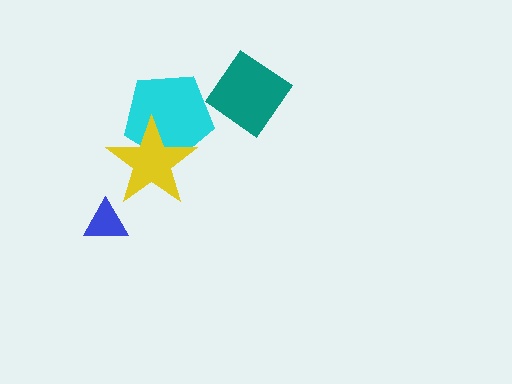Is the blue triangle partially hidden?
No, no other shape covers it.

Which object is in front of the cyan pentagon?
The yellow star is in front of the cyan pentagon.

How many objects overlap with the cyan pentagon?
1 object overlaps with the cyan pentagon.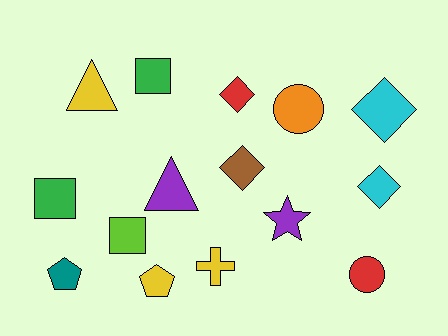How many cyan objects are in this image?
There are 2 cyan objects.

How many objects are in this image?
There are 15 objects.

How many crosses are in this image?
There is 1 cross.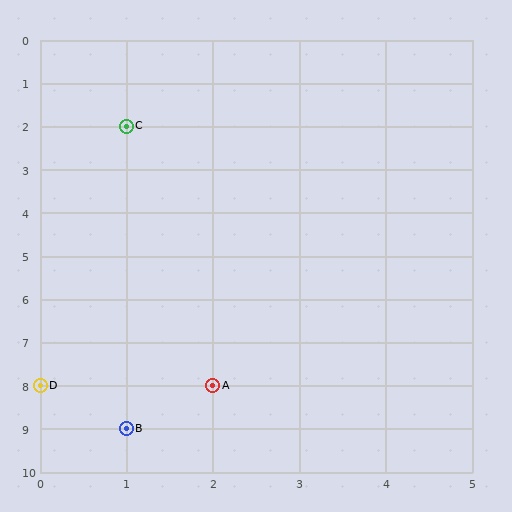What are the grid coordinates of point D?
Point D is at grid coordinates (0, 8).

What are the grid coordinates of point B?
Point B is at grid coordinates (1, 9).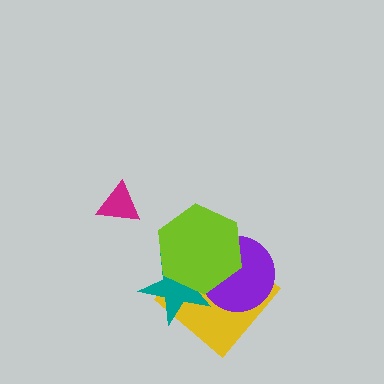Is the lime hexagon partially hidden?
No, no other shape covers it.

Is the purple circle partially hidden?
Yes, it is partially covered by another shape.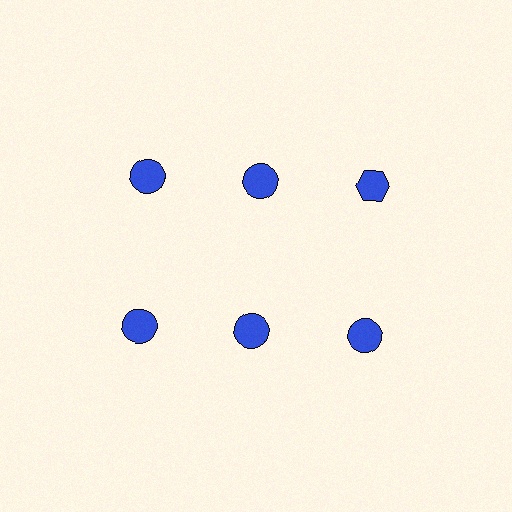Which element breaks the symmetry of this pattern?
The blue hexagon in the top row, center column breaks the symmetry. All other shapes are blue circles.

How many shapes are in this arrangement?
There are 6 shapes arranged in a grid pattern.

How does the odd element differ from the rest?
It has a different shape: hexagon instead of circle.